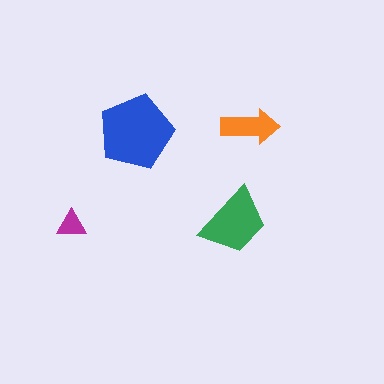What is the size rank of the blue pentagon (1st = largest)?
1st.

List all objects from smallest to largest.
The magenta triangle, the orange arrow, the green trapezoid, the blue pentagon.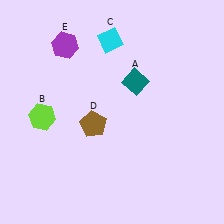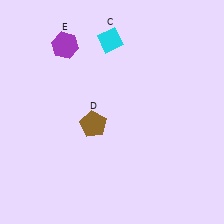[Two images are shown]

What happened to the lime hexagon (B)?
The lime hexagon (B) was removed in Image 2. It was in the bottom-left area of Image 1.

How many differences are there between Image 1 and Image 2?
There are 2 differences between the two images.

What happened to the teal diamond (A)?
The teal diamond (A) was removed in Image 2. It was in the top-right area of Image 1.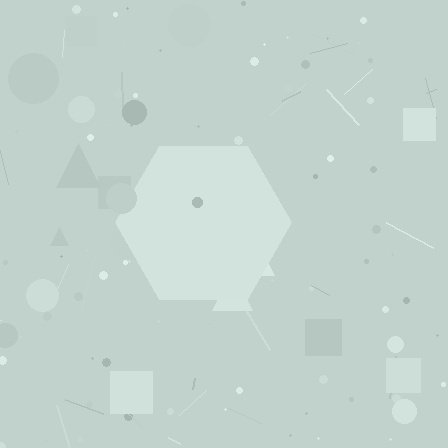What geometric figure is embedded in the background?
A hexagon is embedded in the background.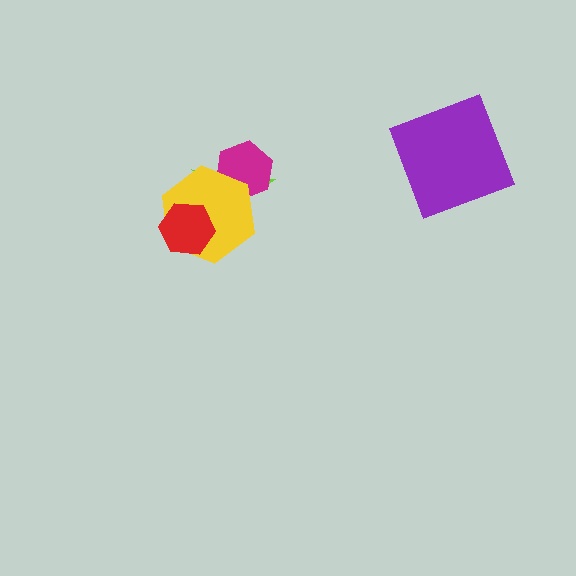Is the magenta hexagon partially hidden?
Yes, it is partially covered by another shape.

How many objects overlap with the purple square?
0 objects overlap with the purple square.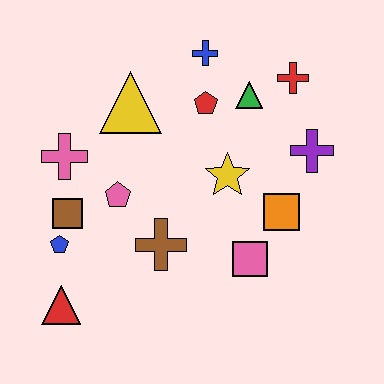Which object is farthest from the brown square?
The red cross is farthest from the brown square.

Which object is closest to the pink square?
The orange square is closest to the pink square.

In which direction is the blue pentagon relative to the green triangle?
The blue pentagon is to the left of the green triangle.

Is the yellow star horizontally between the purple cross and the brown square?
Yes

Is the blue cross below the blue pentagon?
No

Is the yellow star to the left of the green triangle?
Yes